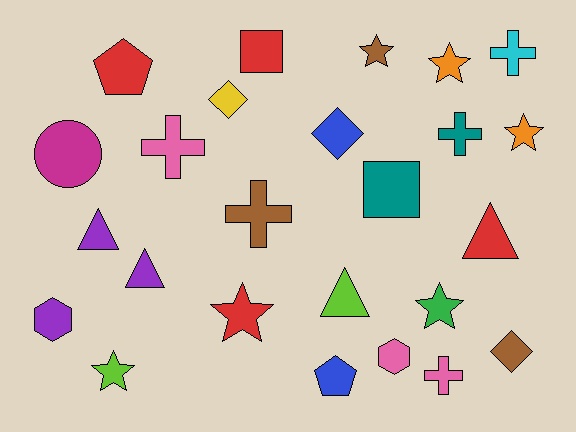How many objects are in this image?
There are 25 objects.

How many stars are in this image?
There are 6 stars.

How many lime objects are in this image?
There are 2 lime objects.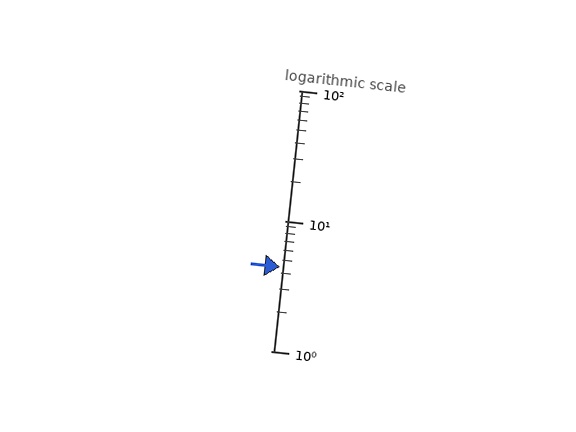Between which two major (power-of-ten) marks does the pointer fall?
The pointer is between 1 and 10.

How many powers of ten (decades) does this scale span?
The scale spans 2 decades, from 1 to 100.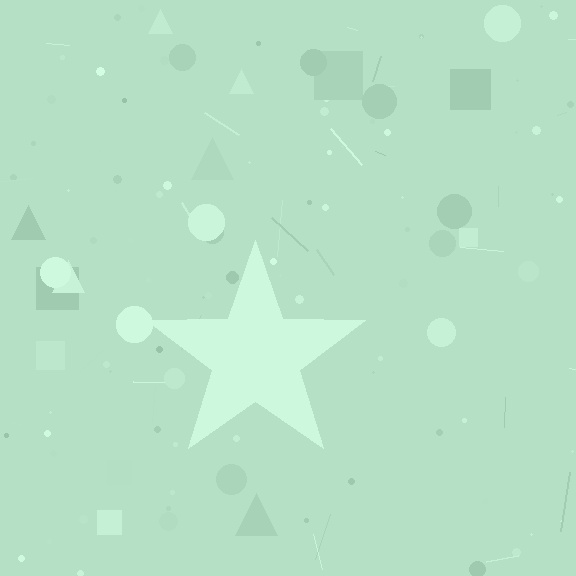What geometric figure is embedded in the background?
A star is embedded in the background.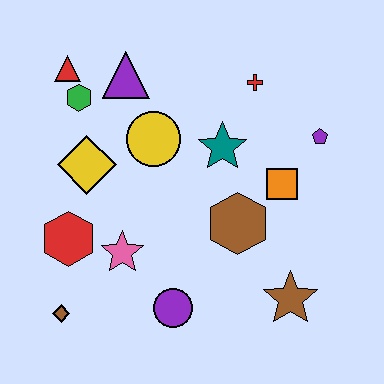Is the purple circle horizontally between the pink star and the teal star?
Yes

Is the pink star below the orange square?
Yes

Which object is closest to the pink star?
The red hexagon is closest to the pink star.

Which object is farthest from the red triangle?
The brown star is farthest from the red triangle.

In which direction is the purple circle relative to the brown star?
The purple circle is to the left of the brown star.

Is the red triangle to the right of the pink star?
No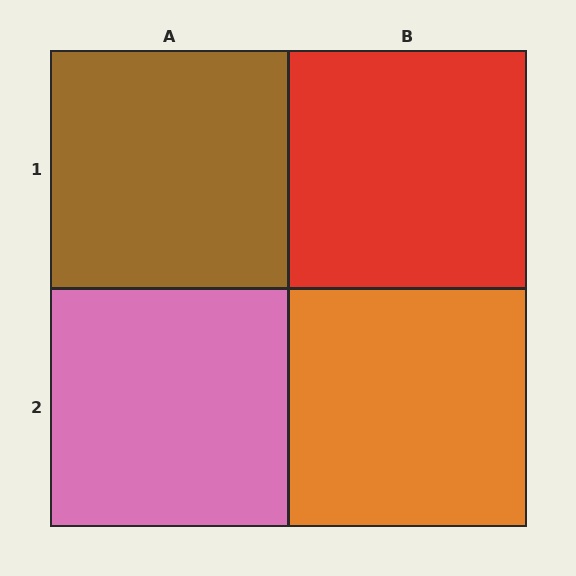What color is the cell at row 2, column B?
Orange.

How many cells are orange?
1 cell is orange.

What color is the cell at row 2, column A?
Pink.